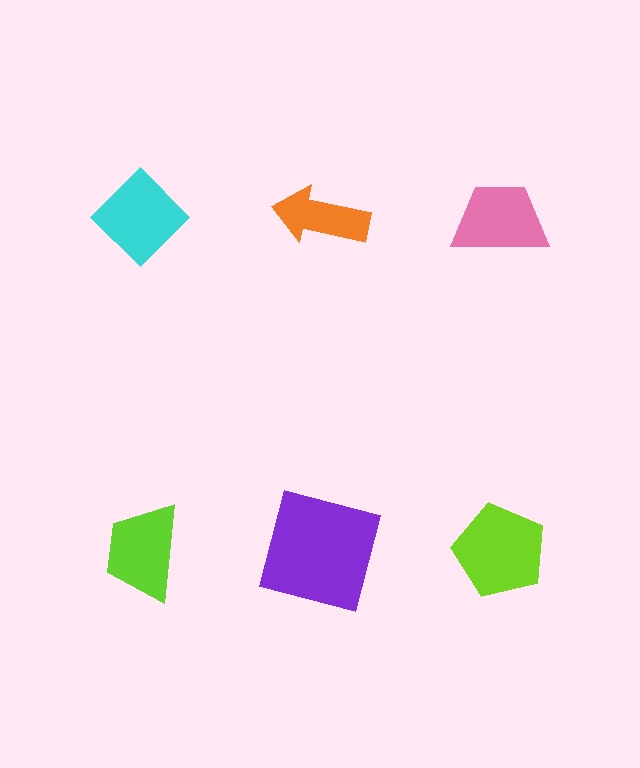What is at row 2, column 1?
A lime trapezoid.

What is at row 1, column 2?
An orange arrow.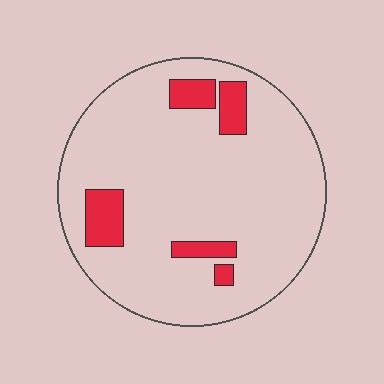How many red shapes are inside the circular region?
5.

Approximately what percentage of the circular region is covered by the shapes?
Approximately 10%.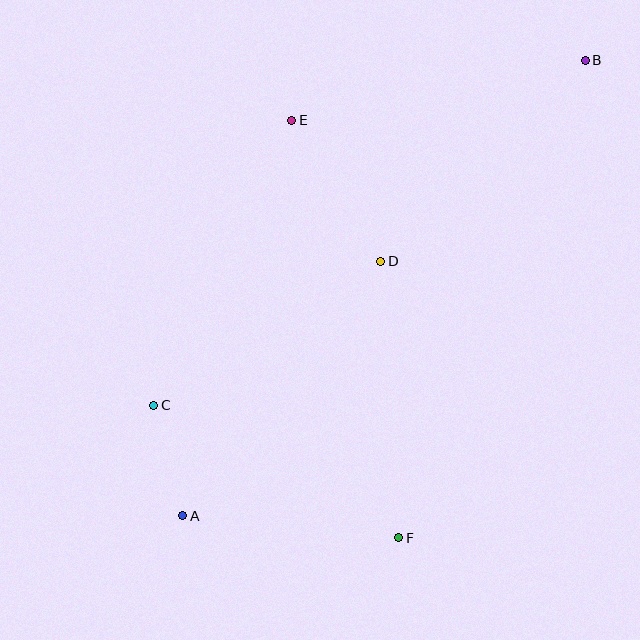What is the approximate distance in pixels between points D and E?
The distance between D and E is approximately 167 pixels.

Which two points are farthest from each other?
Points A and B are farthest from each other.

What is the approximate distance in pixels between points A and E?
The distance between A and E is approximately 410 pixels.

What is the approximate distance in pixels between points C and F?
The distance between C and F is approximately 279 pixels.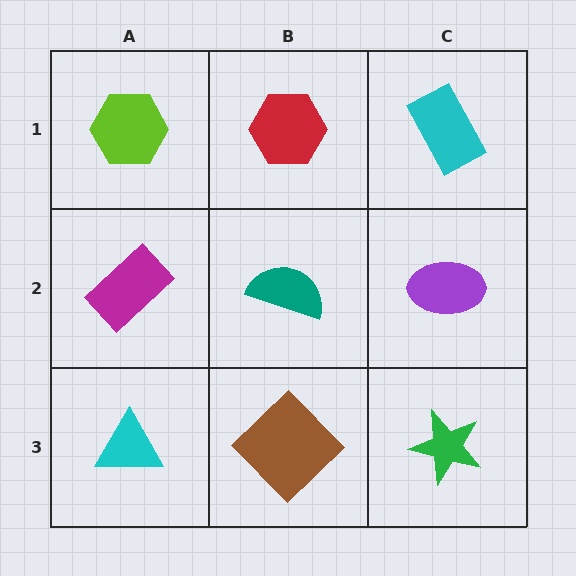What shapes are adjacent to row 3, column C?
A purple ellipse (row 2, column C), a brown diamond (row 3, column B).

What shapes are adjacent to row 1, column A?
A magenta rectangle (row 2, column A), a red hexagon (row 1, column B).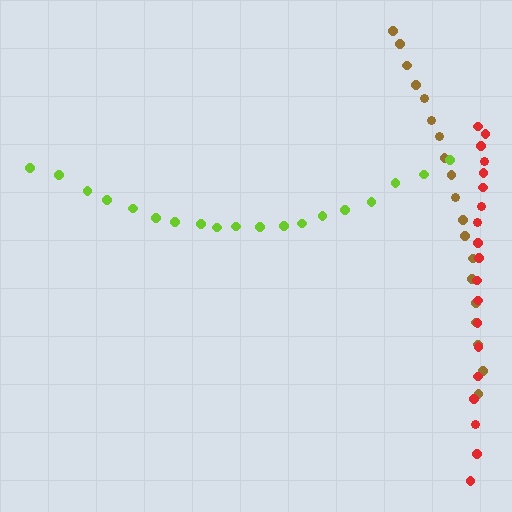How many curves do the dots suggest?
There are 3 distinct paths.